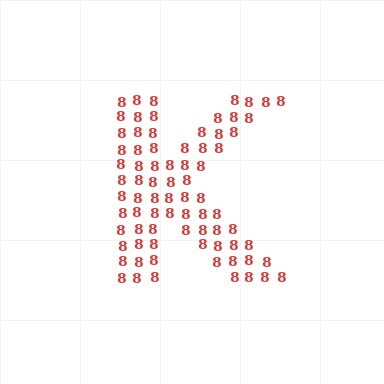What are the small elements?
The small elements are digit 8's.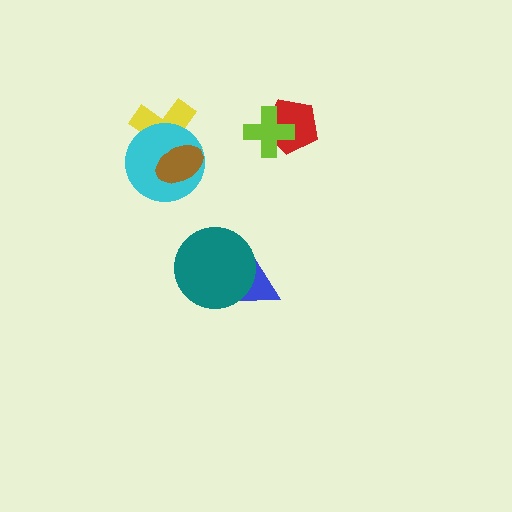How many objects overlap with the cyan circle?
2 objects overlap with the cyan circle.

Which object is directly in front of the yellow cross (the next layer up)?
The cyan circle is directly in front of the yellow cross.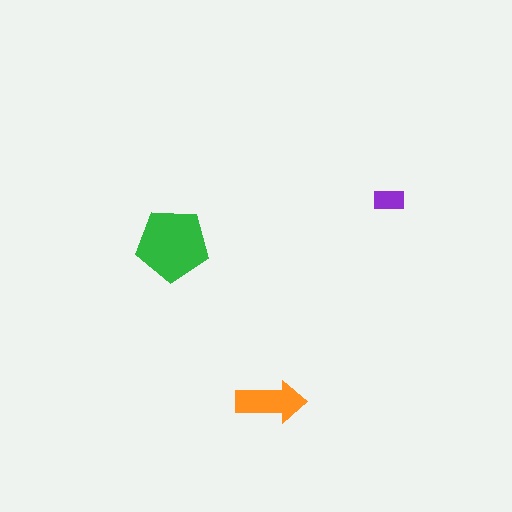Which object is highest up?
The purple rectangle is topmost.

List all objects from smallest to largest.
The purple rectangle, the orange arrow, the green pentagon.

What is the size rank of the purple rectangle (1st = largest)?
3rd.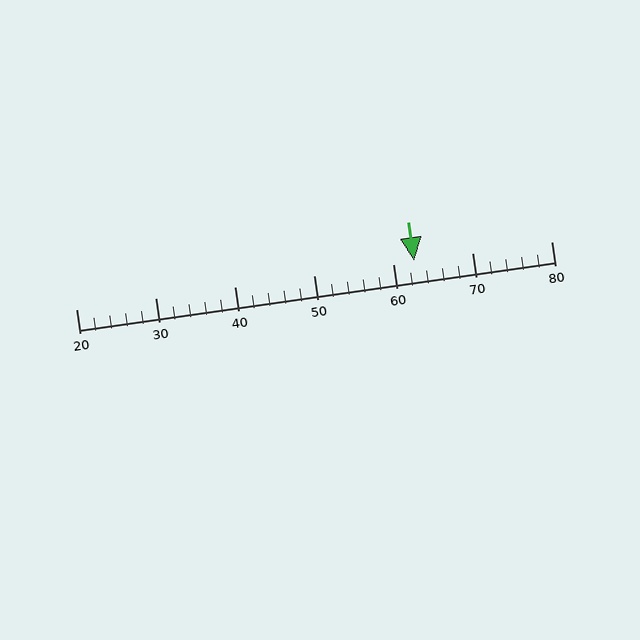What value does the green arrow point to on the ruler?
The green arrow points to approximately 63.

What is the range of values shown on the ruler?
The ruler shows values from 20 to 80.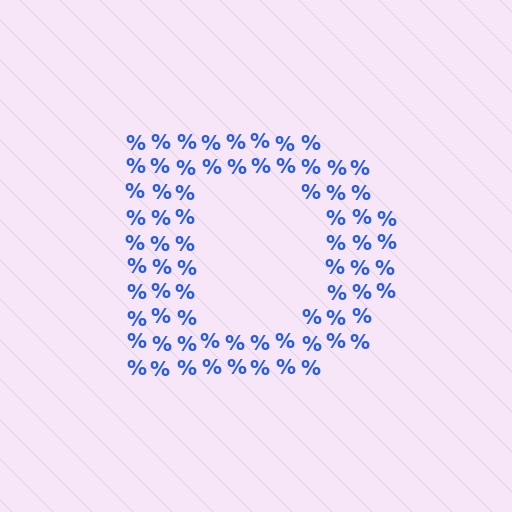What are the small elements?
The small elements are percent signs.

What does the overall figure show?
The overall figure shows the letter D.